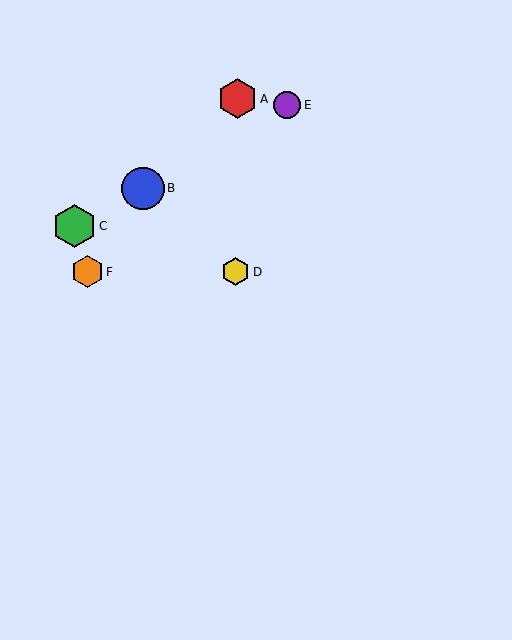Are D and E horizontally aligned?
No, D is at y≈272 and E is at y≈105.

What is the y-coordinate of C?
Object C is at y≈226.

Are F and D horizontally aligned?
Yes, both are at y≈272.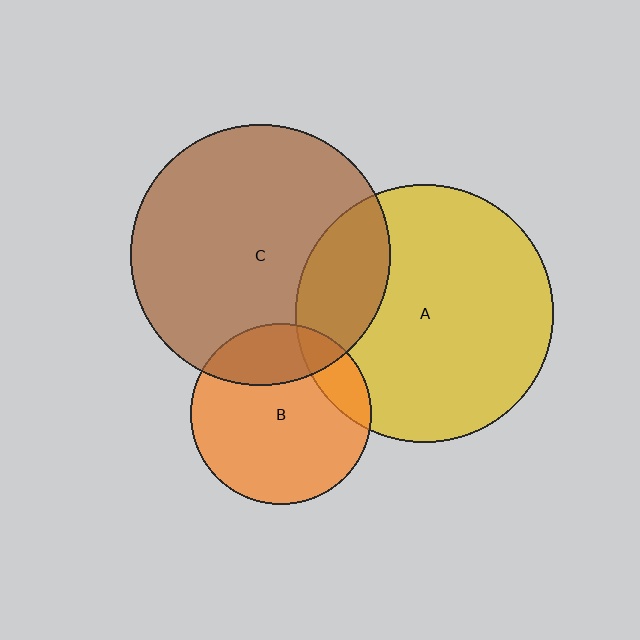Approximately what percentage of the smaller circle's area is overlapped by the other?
Approximately 25%.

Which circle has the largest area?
Circle C (brown).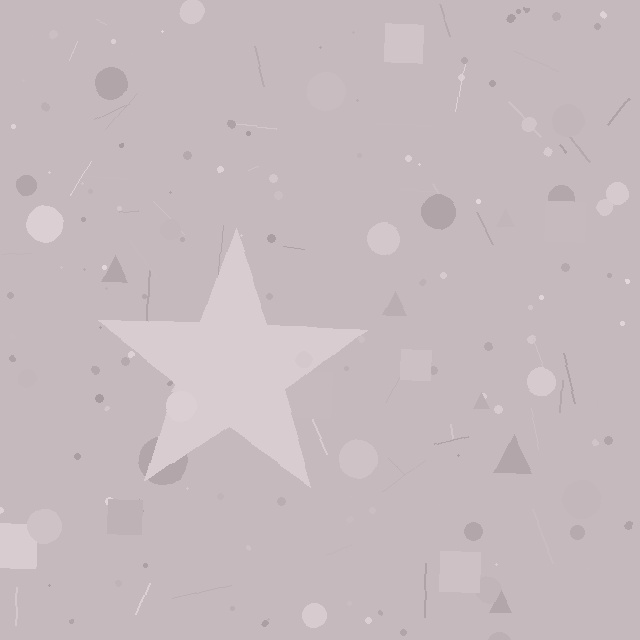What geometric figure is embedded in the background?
A star is embedded in the background.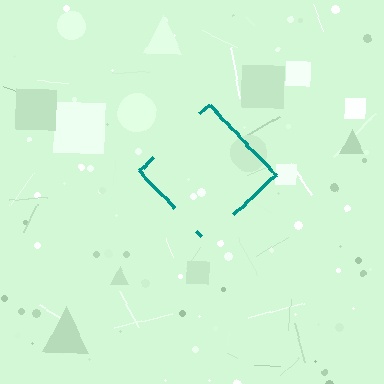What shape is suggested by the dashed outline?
The dashed outline suggests a diamond.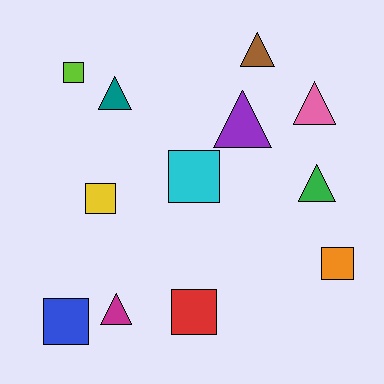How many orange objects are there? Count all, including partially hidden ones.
There is 1 orange object.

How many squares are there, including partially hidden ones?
There are 6 squares.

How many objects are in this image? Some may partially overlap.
There are 12 objects.